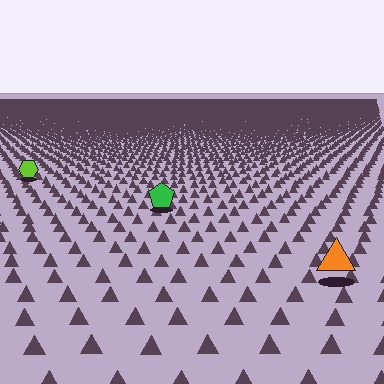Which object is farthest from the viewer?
The lime hexagon is farthest from the viewer. It appears smaller and the ground texture around it is denser.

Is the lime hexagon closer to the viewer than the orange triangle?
No. The orange triangle is closer — you can tell from the texture gradient: the ground texture is coarser near it.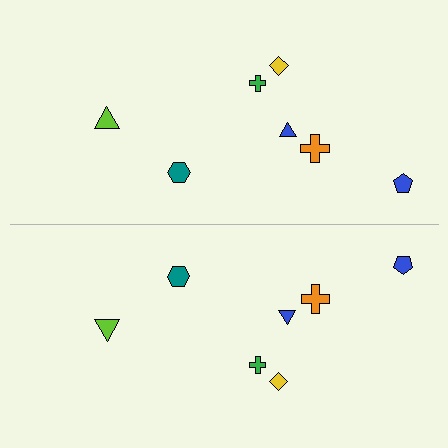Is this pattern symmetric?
Yes, this pattern has bilateral (reflection) symmetry.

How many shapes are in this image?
There are 14 shapes in this image.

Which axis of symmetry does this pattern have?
The pattern has a horizontal axis of symmetry running through the center of the image.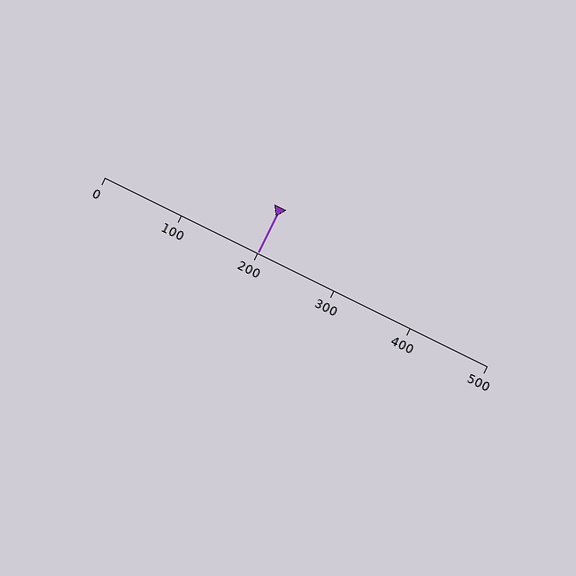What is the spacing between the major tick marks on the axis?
The major ticks are spaced 100 apart.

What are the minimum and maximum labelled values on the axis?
The axis runs from 0 to 500.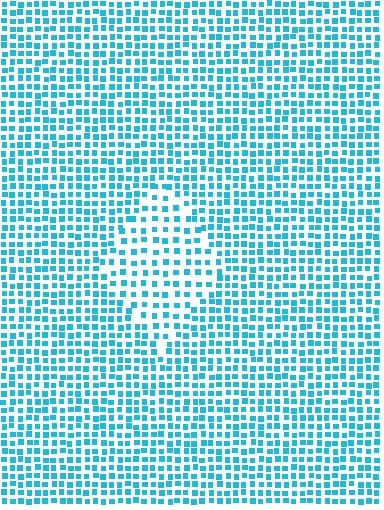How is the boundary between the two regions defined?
The boundary is defined by a change in element density (approximately 1.7x ratio). All elements are the same color, size, and shape.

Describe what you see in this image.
The image contains small cyan elements arranged at two different densities. A diamond-shaped region is visible where the elements are less densely packed than the surrounding area.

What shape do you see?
I see a diamond.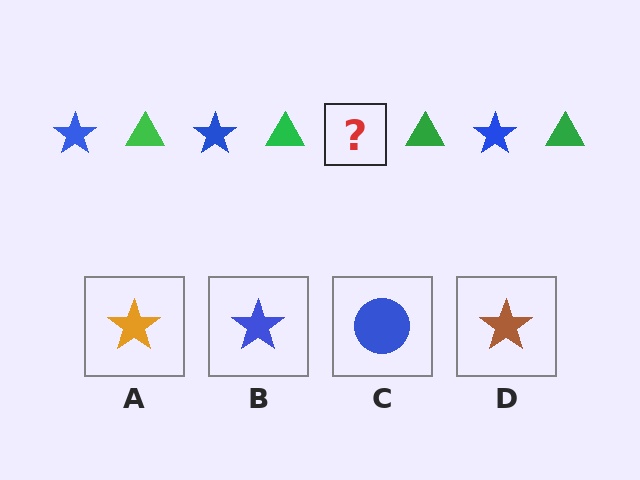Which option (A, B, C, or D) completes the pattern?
B.